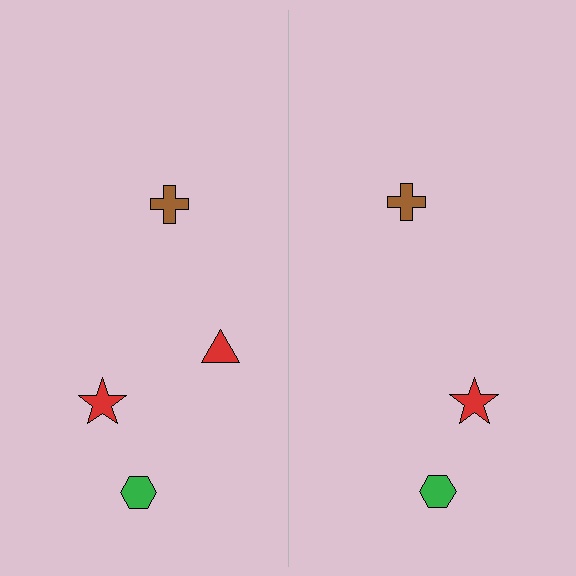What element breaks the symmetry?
A red triangle is missing from the right side.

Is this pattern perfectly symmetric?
No, the pattern is not perfectly symmetric. A red triangle is missing from the right side.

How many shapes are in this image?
There are 7 shapes in this image.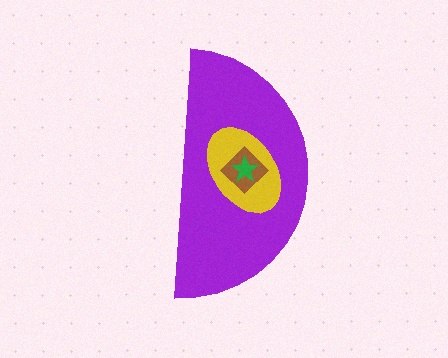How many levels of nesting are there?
4.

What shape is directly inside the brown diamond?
The green star.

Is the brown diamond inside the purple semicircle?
Yes.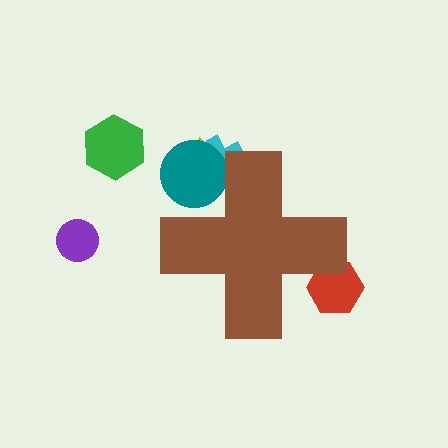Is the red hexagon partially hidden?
Yes, the red hexagon is partially hidden behind the brown cross.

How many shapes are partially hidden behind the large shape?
4 shapes are partially hidden.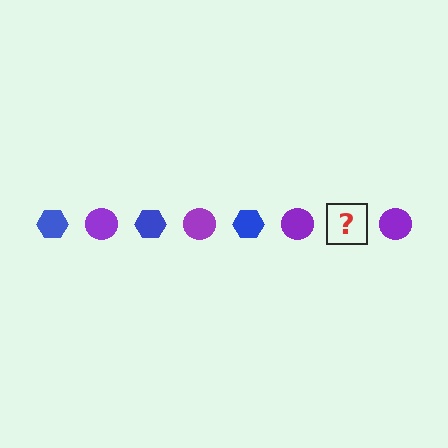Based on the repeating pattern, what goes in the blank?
The blank should be a blue hexagon.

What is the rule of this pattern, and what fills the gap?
The rule is that the pattern alternates between blue hexagon and purple circle. The gap should be filled with a blue hexagon.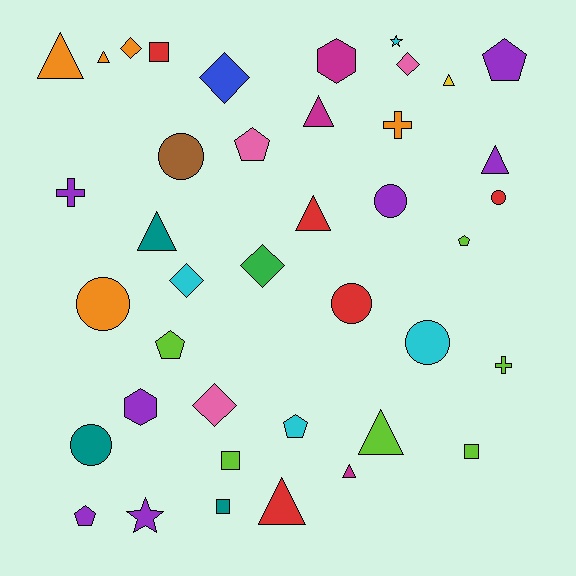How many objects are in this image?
There are 40 objects.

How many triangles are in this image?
There are 10 triangles.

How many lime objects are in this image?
There are 6 lime objects.